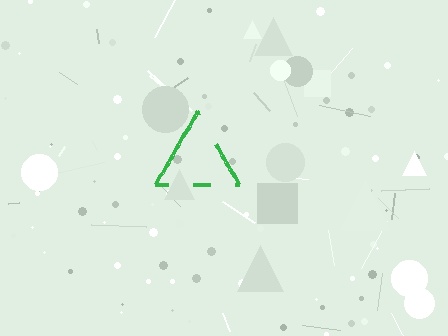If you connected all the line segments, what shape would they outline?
They would outline a triangle.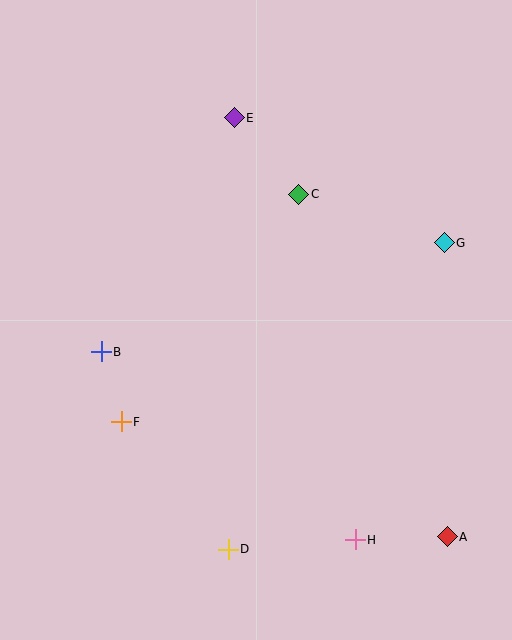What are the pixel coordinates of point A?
Point A is at (447, 537).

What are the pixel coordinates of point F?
Point F is at (121, 422).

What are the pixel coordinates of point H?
Point H is at (355, 540).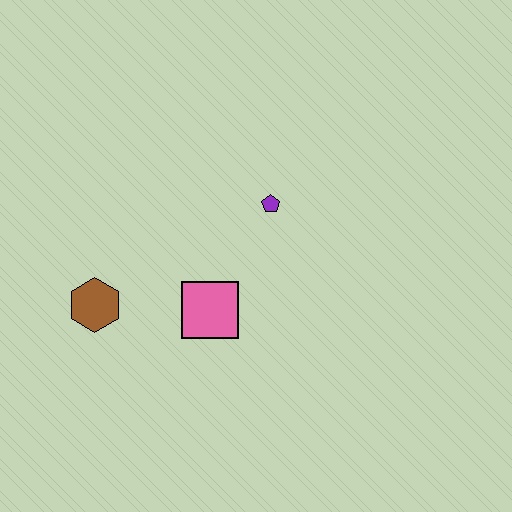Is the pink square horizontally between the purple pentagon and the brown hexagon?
Yes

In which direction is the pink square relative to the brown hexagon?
The pink square is to the right of the brown hexagon.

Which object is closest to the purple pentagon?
The pink square is closest to the purple pentagon.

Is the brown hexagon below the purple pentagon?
Yes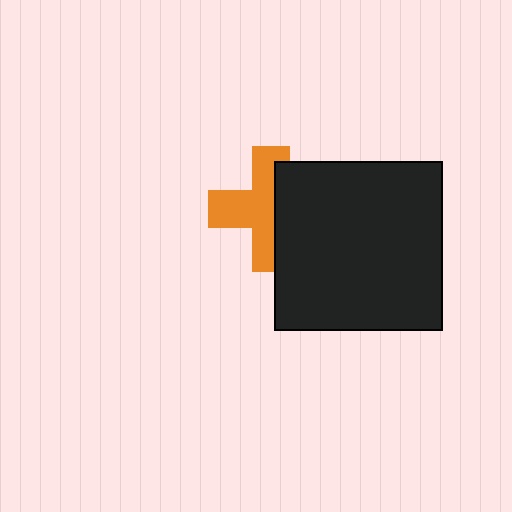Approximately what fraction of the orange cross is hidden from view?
Roughly 42% of the orange cross is hidden behind the black square.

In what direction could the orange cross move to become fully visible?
The orange cross could move left. That would shift it out from behind the black square entirely.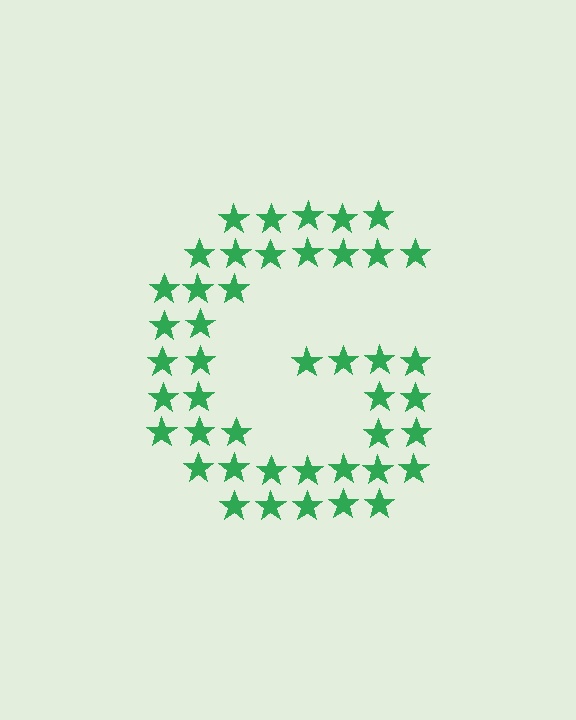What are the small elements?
The small elements are stars.